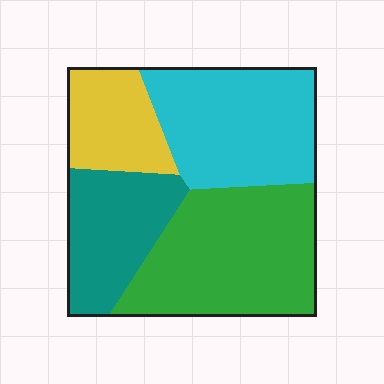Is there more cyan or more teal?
Cyan.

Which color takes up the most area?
Green, at roughly 35%.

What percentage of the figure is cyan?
Cyan covers 30% of the figure.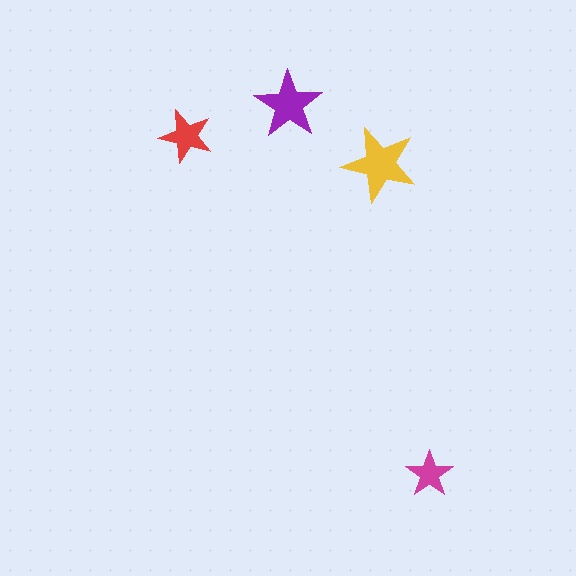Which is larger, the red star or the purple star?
The purple one.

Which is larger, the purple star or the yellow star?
The yellow one.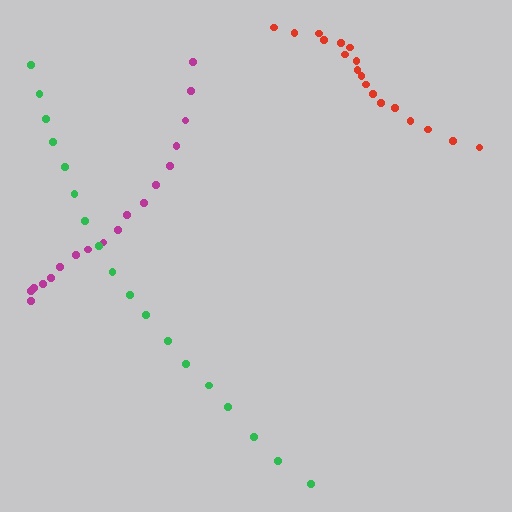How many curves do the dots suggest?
There are 3 distinct paths.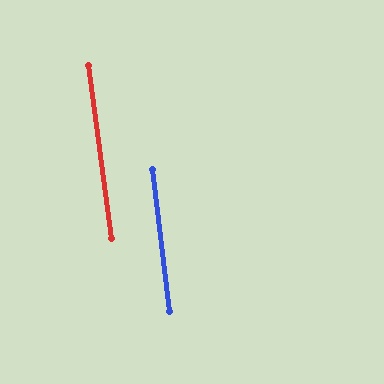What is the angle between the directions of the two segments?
Approximately 1 degree.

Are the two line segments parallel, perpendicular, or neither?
Parallel — their directions differ by only 0.6°.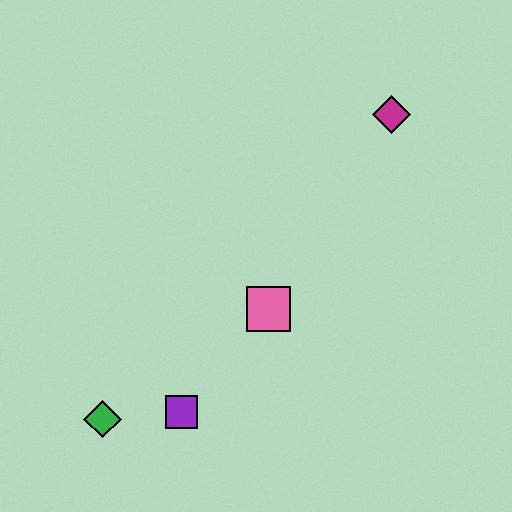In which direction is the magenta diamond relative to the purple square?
The magenta diamond is above the purple square.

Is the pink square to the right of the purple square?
Yes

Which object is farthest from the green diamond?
The magenta diamond is farthest from the green diamond.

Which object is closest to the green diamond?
The purple square is closest to the green diamond.